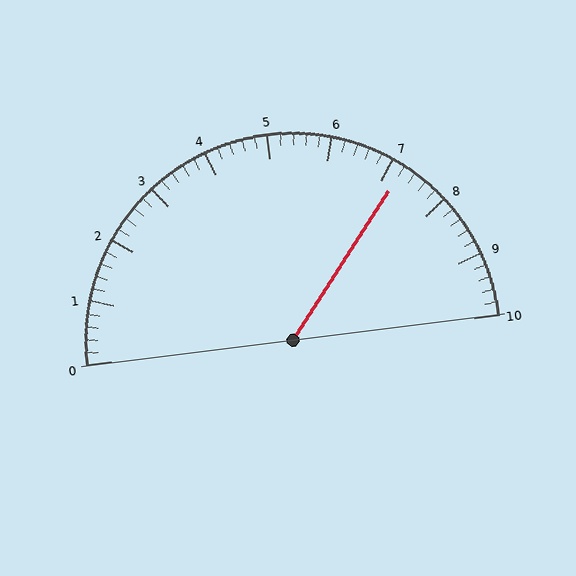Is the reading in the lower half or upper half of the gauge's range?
The reading is in the upper half of the range (0 to 10).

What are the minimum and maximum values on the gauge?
The gauge ranges from 0 to 10.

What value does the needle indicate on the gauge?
The needle indicates approximately 7.2.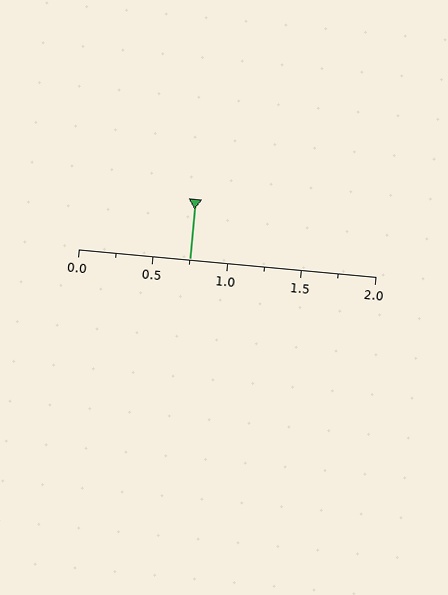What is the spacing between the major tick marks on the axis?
The major ticks are spaced 0.5 apart.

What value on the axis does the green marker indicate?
The marker indicates approximately 0.75.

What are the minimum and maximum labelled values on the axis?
The axis runs from 0.0 to 2.0.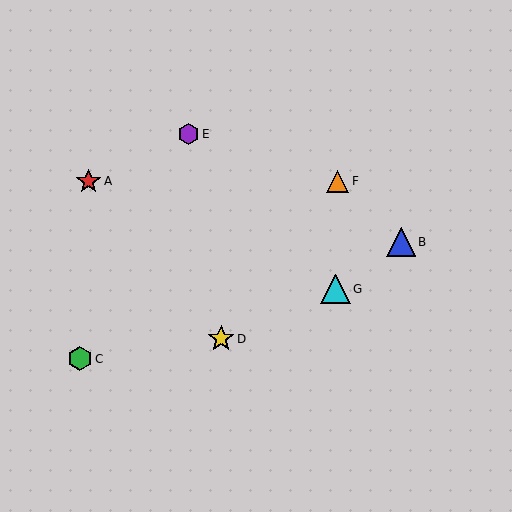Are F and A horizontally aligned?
Yes, both are at y≈181.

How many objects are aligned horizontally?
2 objects (A, F) are aligned horizontally.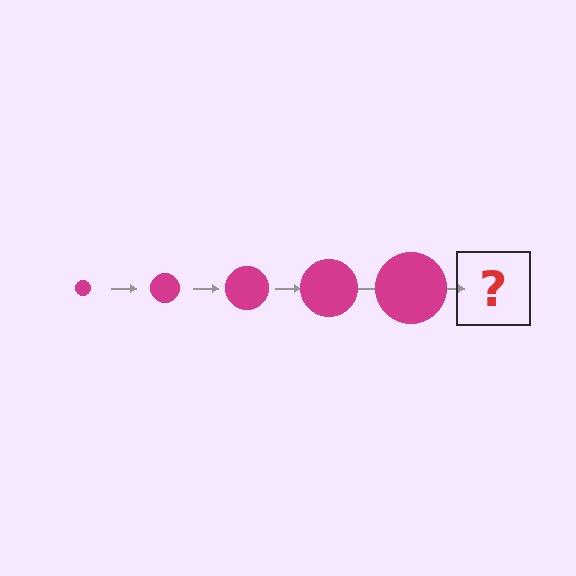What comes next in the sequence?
The next element should be a magenta circle, larger than the previous one.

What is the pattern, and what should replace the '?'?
The pattern is that the circle gets progressively larger each step. The '?' should be a magenta circle, larger than the previous one.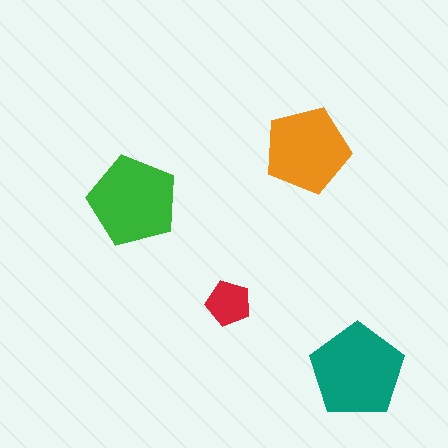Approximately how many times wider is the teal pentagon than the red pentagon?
About 2 times wider.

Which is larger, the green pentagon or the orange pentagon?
The green one.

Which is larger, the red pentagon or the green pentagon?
The green one.